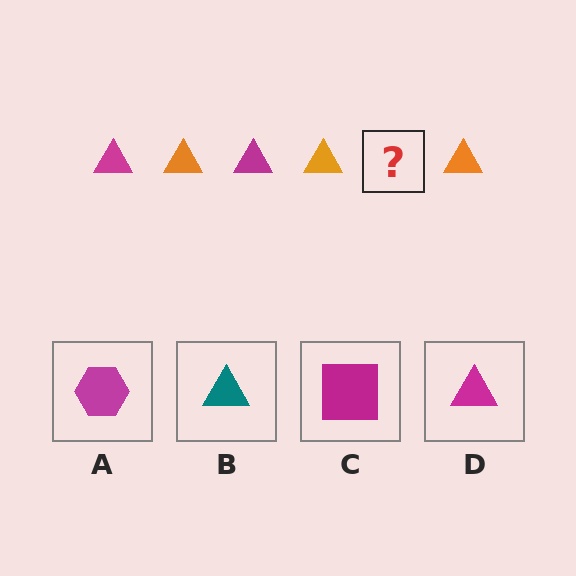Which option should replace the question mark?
Option D.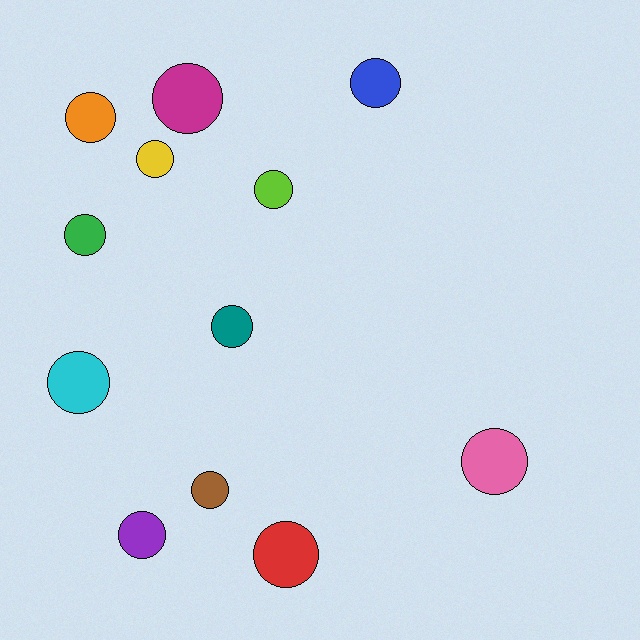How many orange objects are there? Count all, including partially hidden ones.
There is 1 orange object.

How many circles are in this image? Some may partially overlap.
There are 12 circles.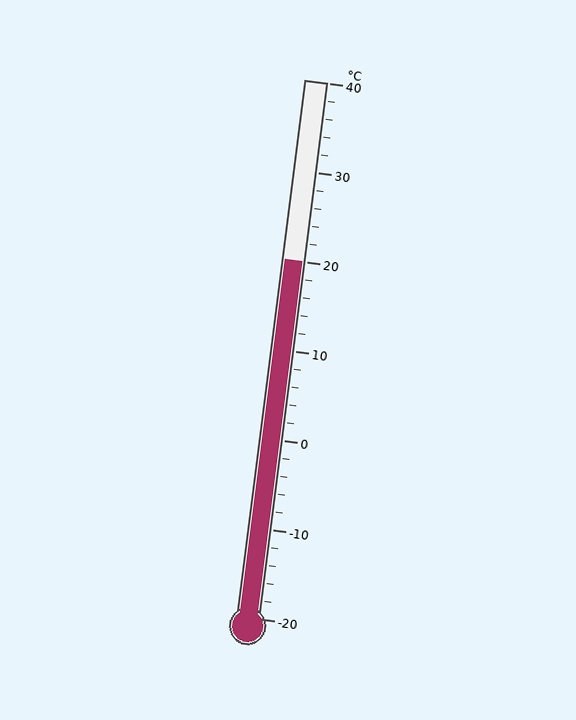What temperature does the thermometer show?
The thermometer shows approximately 20°C.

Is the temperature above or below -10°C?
The temperature is above -10°C.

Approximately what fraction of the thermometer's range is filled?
The thermometer is filled to approximately 65% of its range.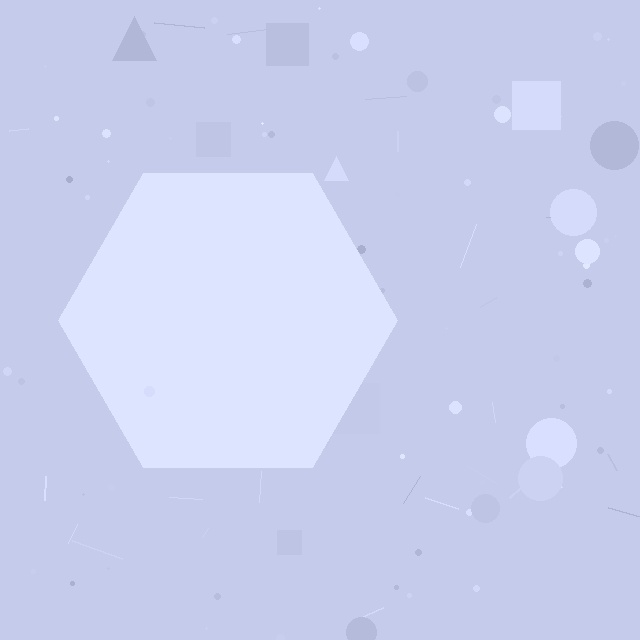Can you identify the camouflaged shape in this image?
The camouflaged shape is a hexagon.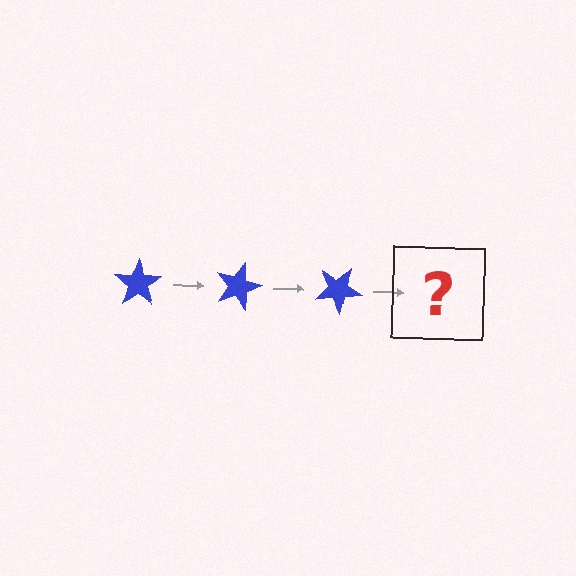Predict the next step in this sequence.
The next step is a blue star rotated 45 degrees.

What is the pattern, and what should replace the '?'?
The pattern is that the star rotates 15 degrees each step. The '?' should be a blue star rotated 45 degrees.